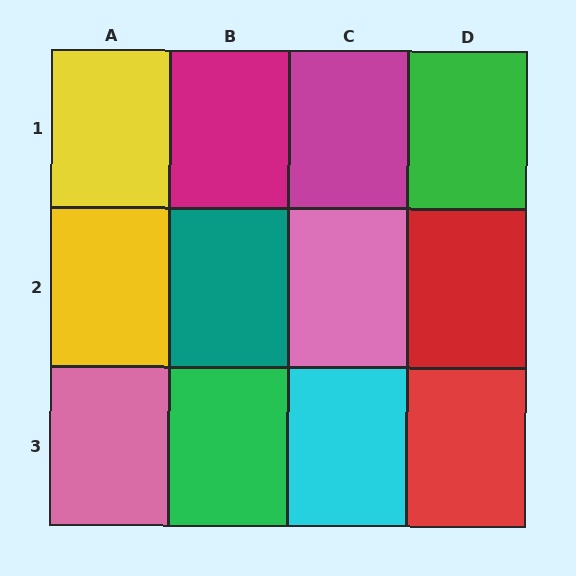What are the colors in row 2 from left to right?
Yellow, teal, pink, red.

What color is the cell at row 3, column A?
Pink.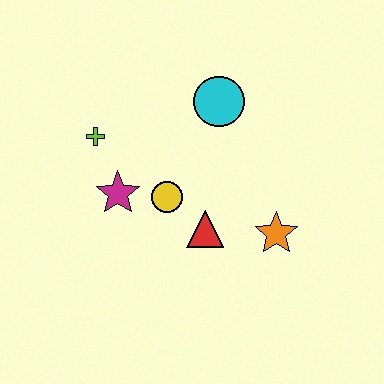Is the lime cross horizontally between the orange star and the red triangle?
No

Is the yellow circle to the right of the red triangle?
No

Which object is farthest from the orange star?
The lime cross is farthest from the orange star.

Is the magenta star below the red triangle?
No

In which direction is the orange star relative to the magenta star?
The orange star is to the right of the magenta star.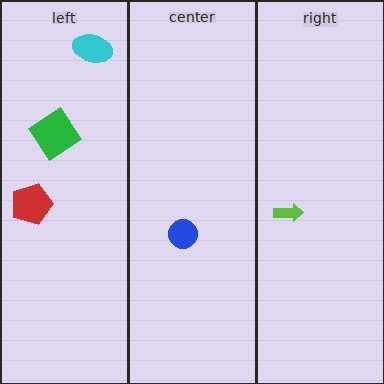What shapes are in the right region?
The lime arrow.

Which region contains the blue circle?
The center region.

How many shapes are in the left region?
3.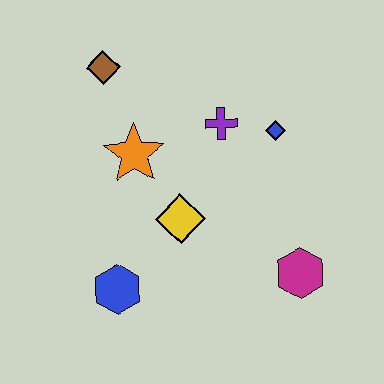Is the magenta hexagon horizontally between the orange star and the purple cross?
No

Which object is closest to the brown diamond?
The orange star is closest to the brown diamond.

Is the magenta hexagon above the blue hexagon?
Yes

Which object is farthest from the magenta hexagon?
The brown diamond is farthest from the magenta hexagon.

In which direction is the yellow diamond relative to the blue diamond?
The yellow diamond is to the left of the blue diamond.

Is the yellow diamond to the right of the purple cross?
No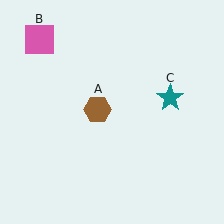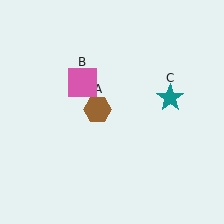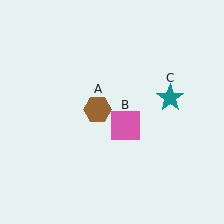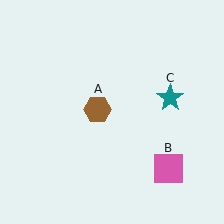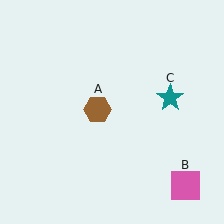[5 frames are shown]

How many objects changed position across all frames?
1 object changed position: pink square (object B).